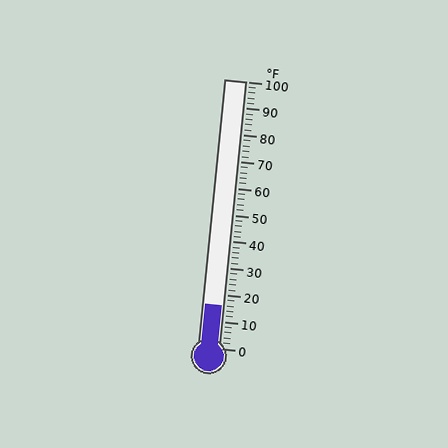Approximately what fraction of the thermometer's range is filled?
The thermometer is filled to approximately 15% of its range.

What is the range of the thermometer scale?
The thermometer scale ranges from 0°F to 100°F.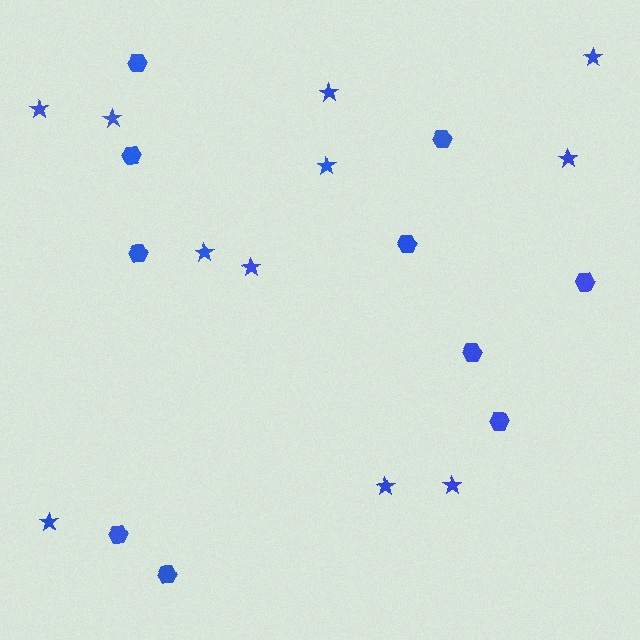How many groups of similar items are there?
There are 2 groups: one group of hexagons (10) and one group of stars (11).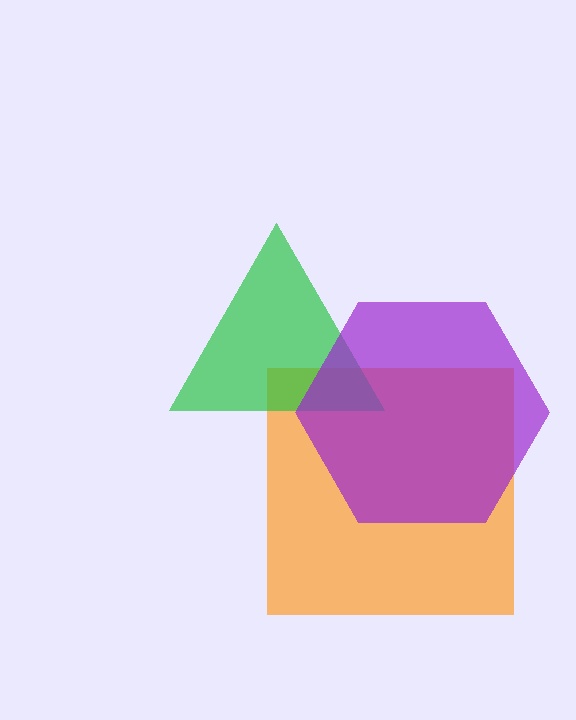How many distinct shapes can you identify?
There are 3 distinct shapes: an orange square, a green triangle, a purple hexagon.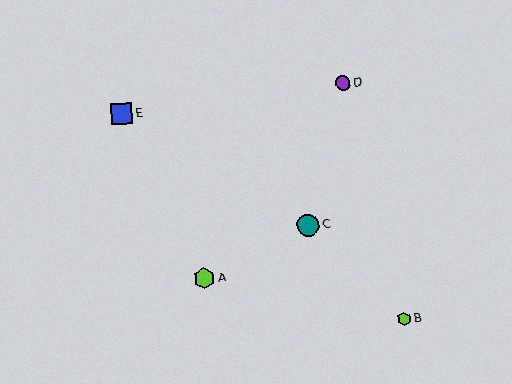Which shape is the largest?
The teal circle (labeled C) is the largest.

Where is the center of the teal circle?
The center of the teal circle is at (308, 225).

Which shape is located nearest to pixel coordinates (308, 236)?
The teal circle (labeled C) at (308, 225) is nearest to that location.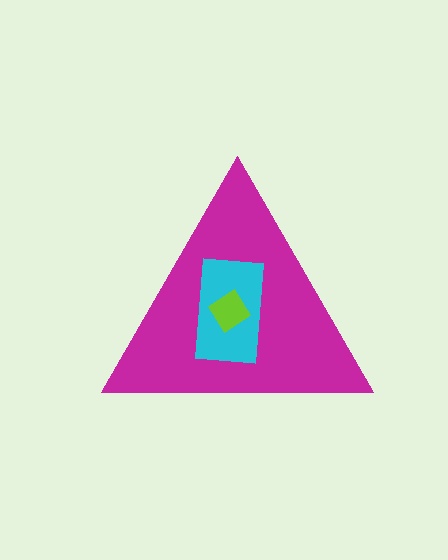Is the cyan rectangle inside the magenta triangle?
Yes.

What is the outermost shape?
The magenta triangle.